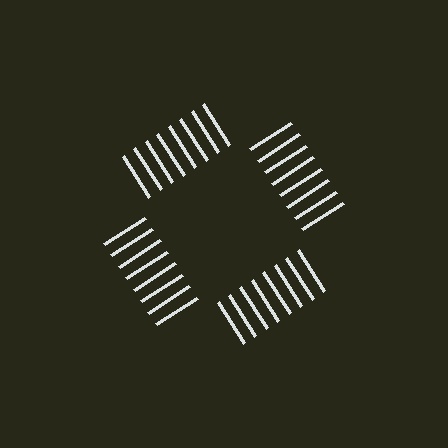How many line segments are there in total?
32 — 8 along each of the 4 edges.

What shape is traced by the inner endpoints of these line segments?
An illusory square — the line segments terminate on its edges but no continuous stroke is drawn.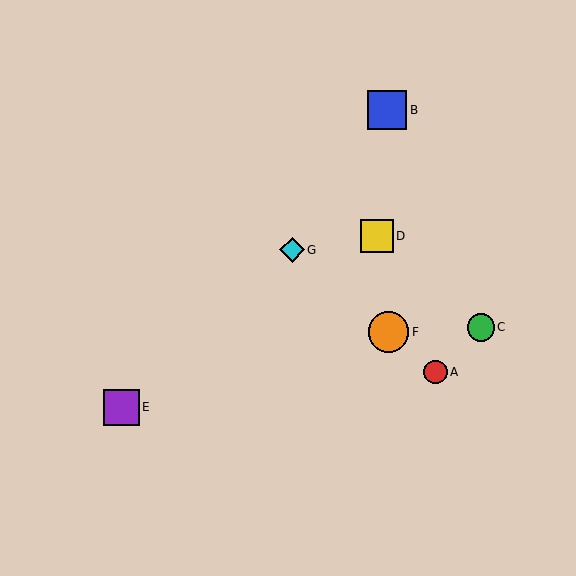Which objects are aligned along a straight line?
Objects A, F, G are aligned along a straight line.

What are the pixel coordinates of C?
Object C is at (481, 327).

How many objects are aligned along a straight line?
3 objects (A, F, G) are aligned along a straight line.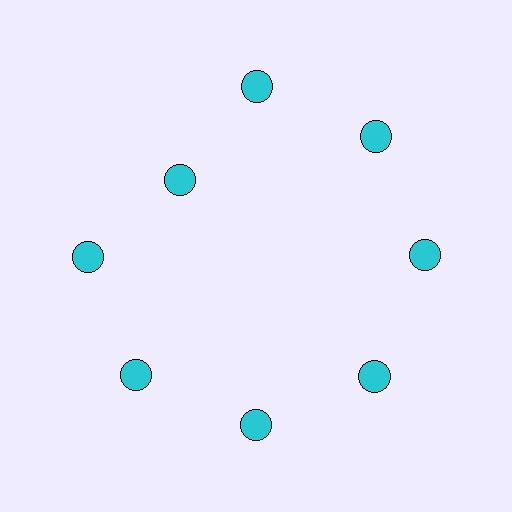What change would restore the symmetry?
The symmetry would be restored by moving it outward, back onto the ring so that all 8 circles sit at equal angles and equal distance from the center.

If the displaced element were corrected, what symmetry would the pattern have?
It would have 8-fold rotational symmetry — the pattern would map onto itself every 45 degrees.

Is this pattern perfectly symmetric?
No. The 8 cyan circles are arranged in a ring, but one element near the 10 o'clock position is pulled inward toward the center, breaking the 8-fold rotational symmetry.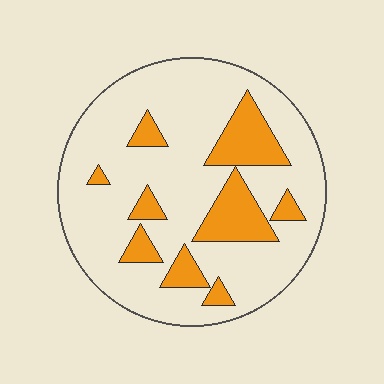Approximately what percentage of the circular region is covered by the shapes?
Approximately 20%.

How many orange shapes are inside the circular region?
9.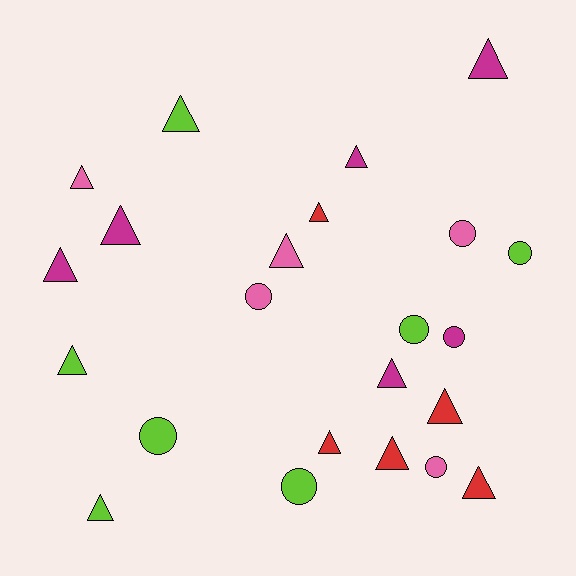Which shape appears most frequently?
Triangle, with 15 objects.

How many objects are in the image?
There are 23 objects.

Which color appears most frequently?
Lime, with 7 objects.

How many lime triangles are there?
There are 3 lime triangles.